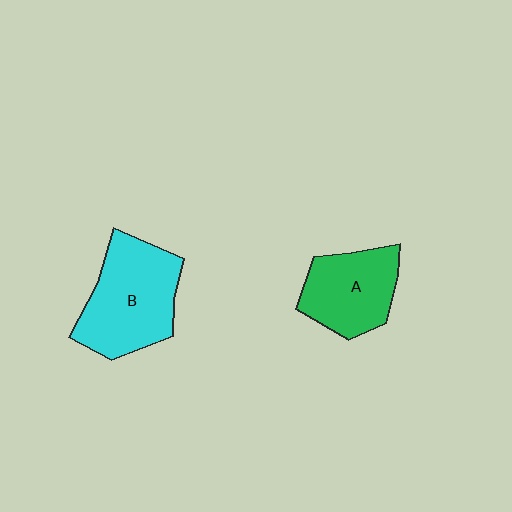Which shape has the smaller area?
Shape A (green).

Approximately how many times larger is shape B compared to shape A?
Approximately 1.3 times.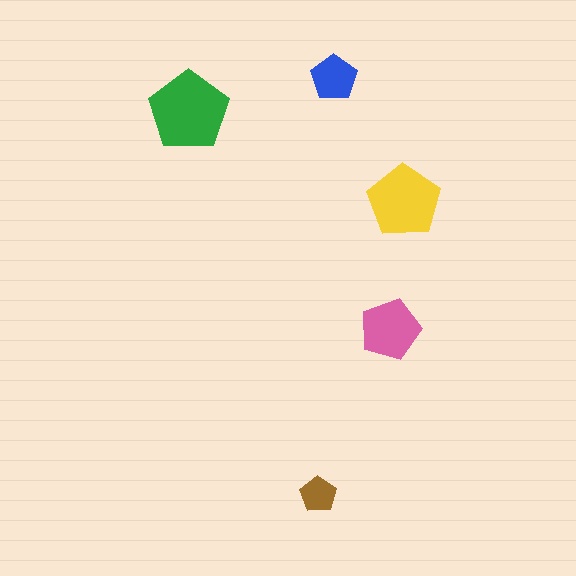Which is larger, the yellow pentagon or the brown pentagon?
The yellow one.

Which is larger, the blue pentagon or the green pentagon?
The green one.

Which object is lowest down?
The brown pentagon is bottommost.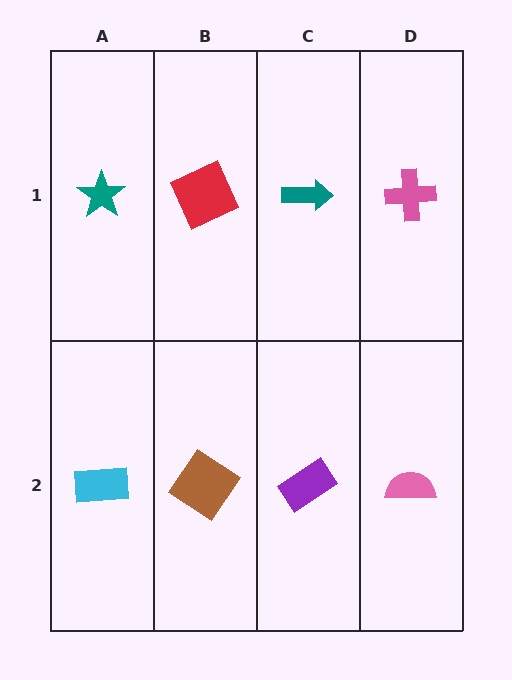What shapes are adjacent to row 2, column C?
A teal arrow (row 1, column C), a brown diamond (row 2, column B), a pink semicircle (row 2, column D).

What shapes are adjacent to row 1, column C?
A purple rectangle (row 2, column C), a red square (row 1, column B), a pink cross (row 1, column D).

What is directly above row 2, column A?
A teal star.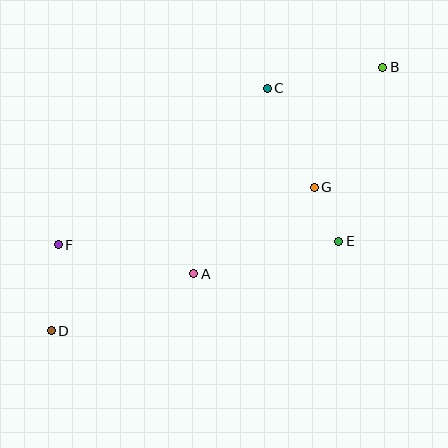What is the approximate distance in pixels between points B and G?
The distance between B and G is approximately 138 pixels.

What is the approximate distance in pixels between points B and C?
The distance between B and C is approximately 117 pixels.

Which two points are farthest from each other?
Points B and D are farthest from each other.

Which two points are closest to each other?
Points E and G are closest to each other.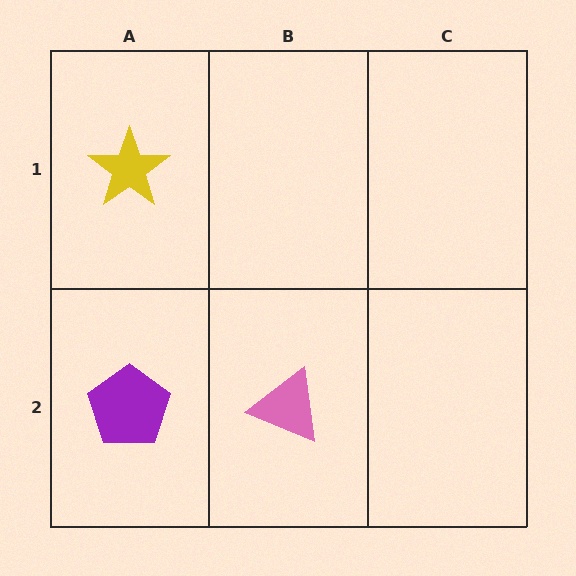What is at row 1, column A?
A yellow star.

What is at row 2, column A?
A purple pentagon.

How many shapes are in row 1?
1 shape.